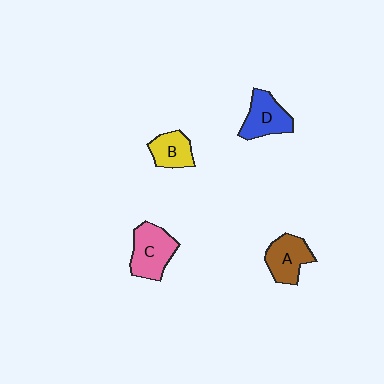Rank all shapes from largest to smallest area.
From largest to smallest: C (pink), D (blue), A (brown), B (yellow).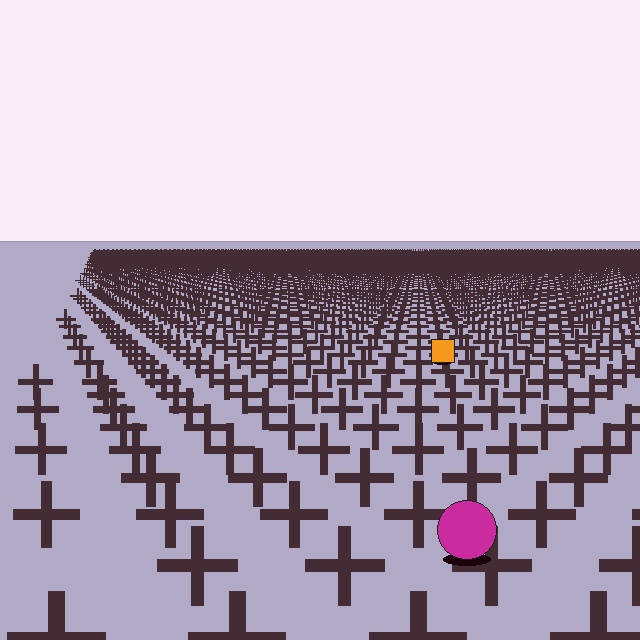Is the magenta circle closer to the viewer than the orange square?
Yes. The magenta circle is closer — you can tell from the texture gradient: the ground texture is coarser near it.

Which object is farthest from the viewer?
The orange square is farthest from the viewer. It appears smaller and the ground texture around it is denser.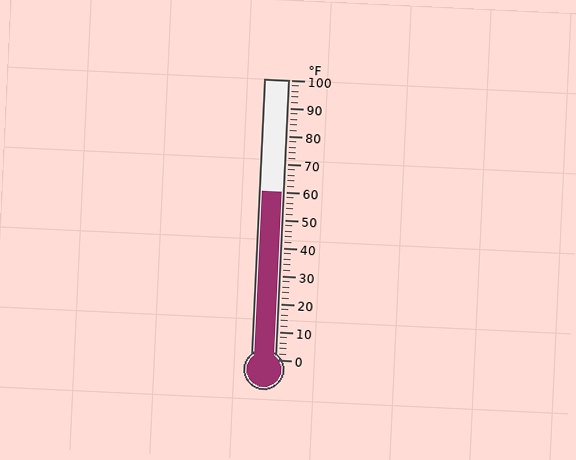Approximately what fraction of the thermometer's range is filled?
The thermometer is filled to approximately 60% of its range.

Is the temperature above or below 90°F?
The temperature is below 90°F.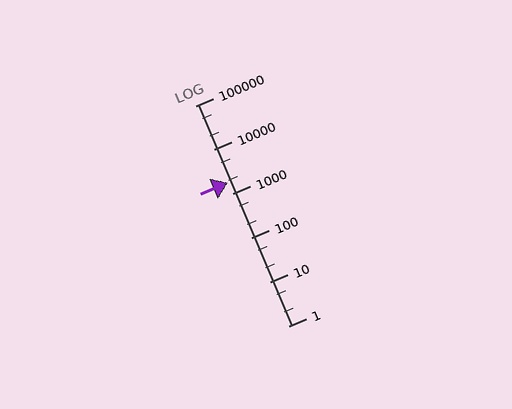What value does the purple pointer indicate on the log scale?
The pointer indicates approximately 1800.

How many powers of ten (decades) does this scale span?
The scale spans 5 decades, from 1 to 100000.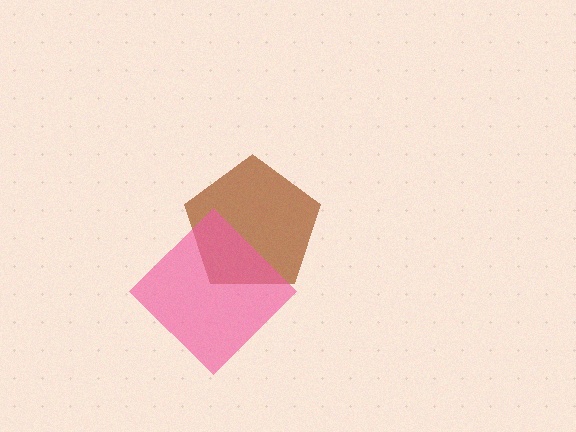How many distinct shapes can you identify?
There are 2 distinct shapes: a brown pentagon, a pink diamond.